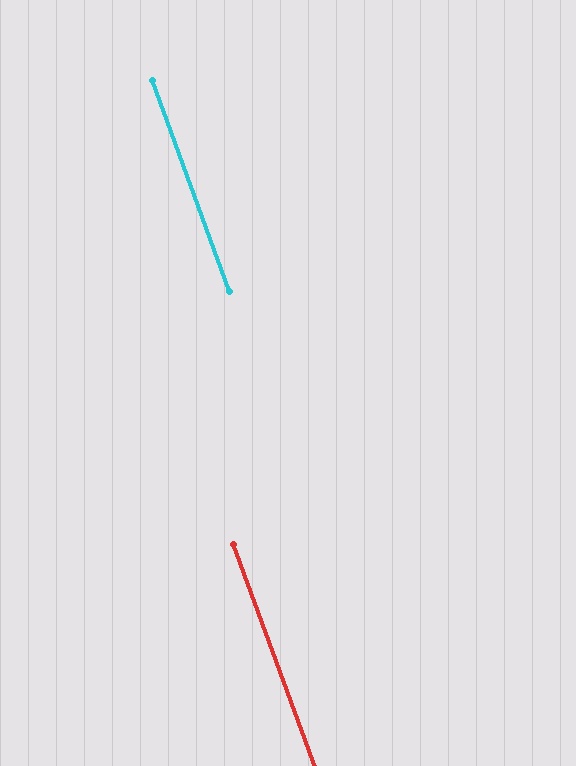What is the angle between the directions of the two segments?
Approximately 0 degrees.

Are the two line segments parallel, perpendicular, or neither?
Parallel — their directions differ by only 0.0°.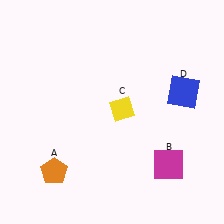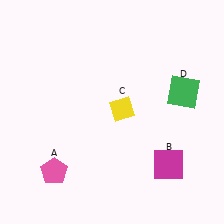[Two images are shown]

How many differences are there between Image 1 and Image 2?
There are 2 differences between the two images.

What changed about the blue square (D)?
In Image 1, D is blue. In Image 2, it changed to green.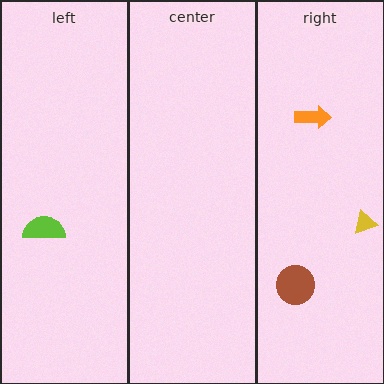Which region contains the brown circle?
The right region.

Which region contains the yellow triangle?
The right region.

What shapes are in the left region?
The lime semicircle.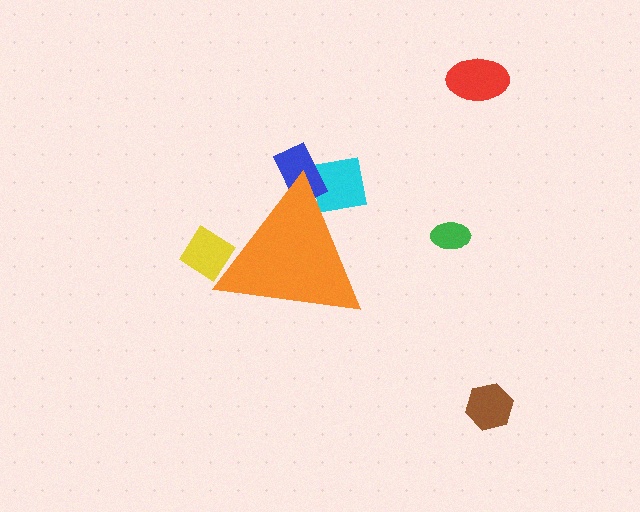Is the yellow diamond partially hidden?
Yes, the yellow diamond is partially hidden behind the orange triangle.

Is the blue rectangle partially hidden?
Yes, the blue rectangle is partially hidden behind the orange triangle.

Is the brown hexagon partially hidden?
No, the brown hexagon is fully visible.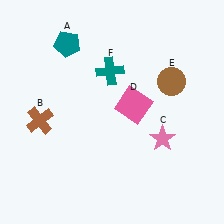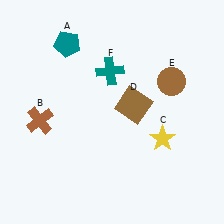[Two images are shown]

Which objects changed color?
C changed from pink to yellow. D changed from pink to brown.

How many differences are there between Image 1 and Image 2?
There are 2 differences between the two images.